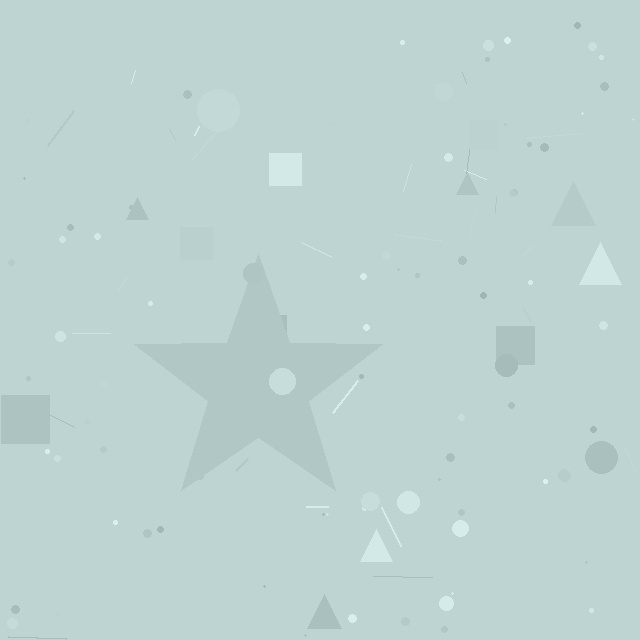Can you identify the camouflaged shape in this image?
The camouflaged shape is a star.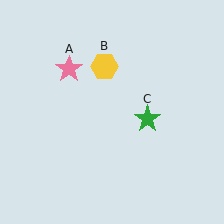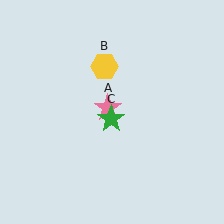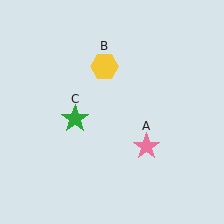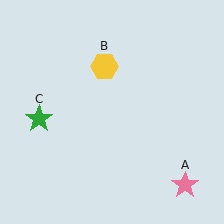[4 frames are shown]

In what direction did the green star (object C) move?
The green star (object C) moved left.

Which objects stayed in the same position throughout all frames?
Yellow hexagon (object B) remained stationary.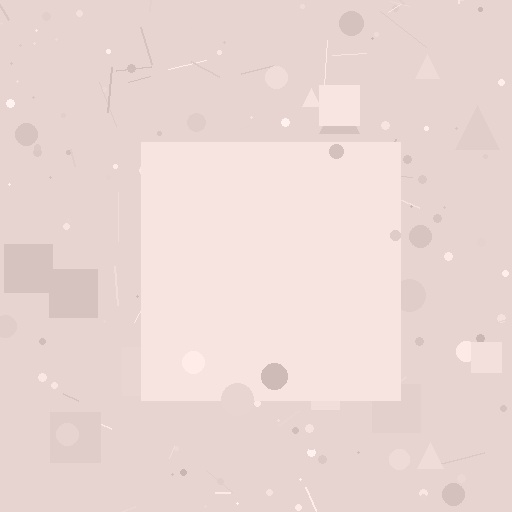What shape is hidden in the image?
A square is hidden in the image.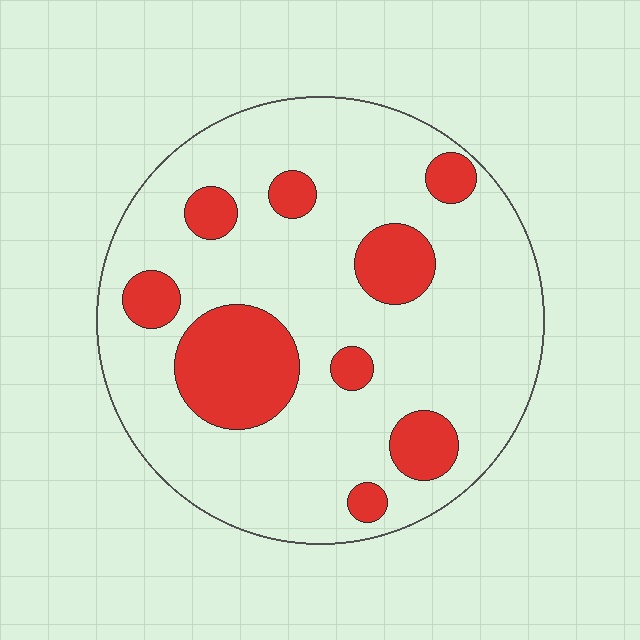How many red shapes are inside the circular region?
9.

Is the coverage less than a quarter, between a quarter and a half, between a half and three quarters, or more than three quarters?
Less than a quarter.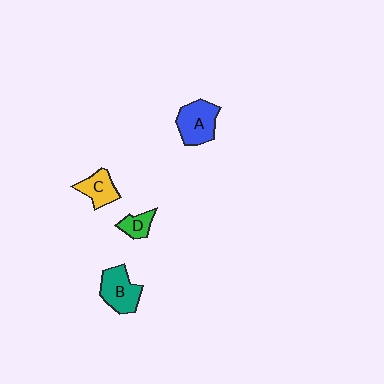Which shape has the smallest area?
Shape D (green).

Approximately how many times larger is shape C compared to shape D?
Approximately 1.4 times.